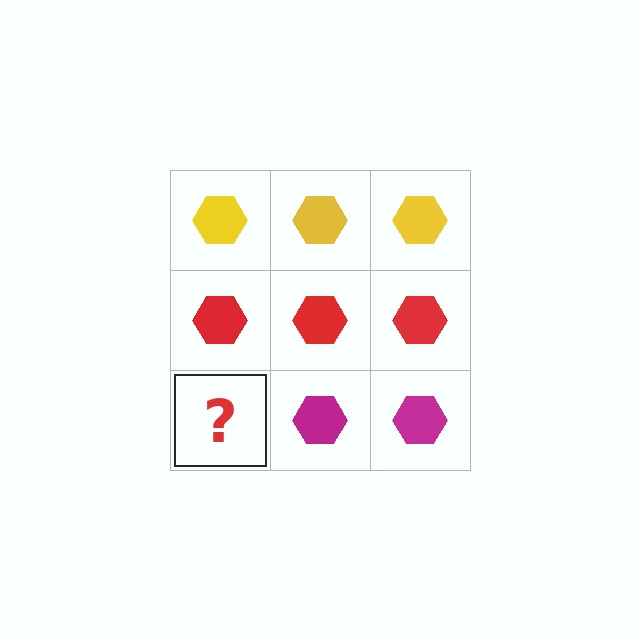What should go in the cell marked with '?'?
The missing cell should contain a magenta hexagon.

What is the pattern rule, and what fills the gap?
The rule is that each row has a consistent color. The gap should be filled with a magenta hexagon.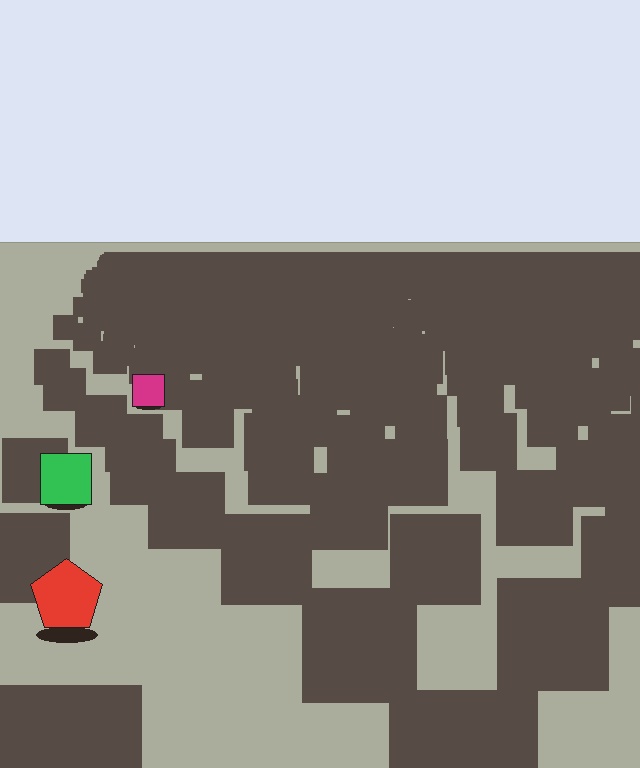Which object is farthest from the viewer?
The magenta square is farthest from the viewer. It appears smaller and the ground texture around it is denser.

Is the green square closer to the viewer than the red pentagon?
No. The red pentagon is closer — you can tell from the texture gradient: the ground texture is coarser near it.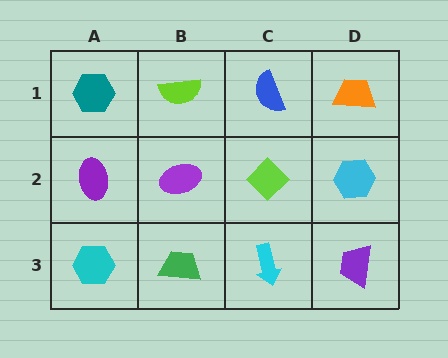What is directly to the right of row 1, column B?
A blue semicircle.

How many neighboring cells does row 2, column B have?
4.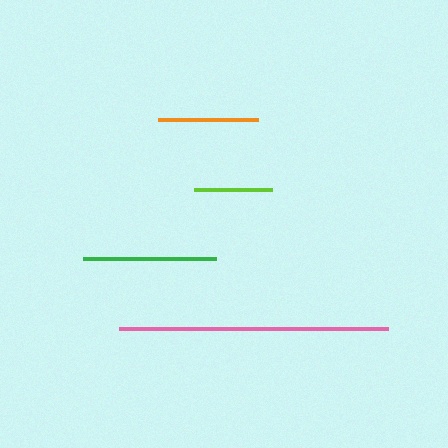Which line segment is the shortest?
The lime line is the shortest at approximately 78 pixels.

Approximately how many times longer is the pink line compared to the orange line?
The pink line is approximately 2.7 times the length of the orange line.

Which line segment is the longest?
The pink line is the longest at approximately 268 pixels.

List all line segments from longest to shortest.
From longest to shortest: pink, green, orange, lime.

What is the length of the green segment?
The green segment is approximately 133 pixels long.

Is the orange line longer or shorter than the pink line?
The pink line is longer than the orange line.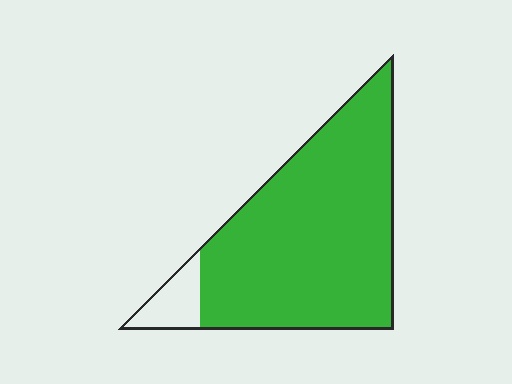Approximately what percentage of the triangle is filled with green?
Approximately 90%.